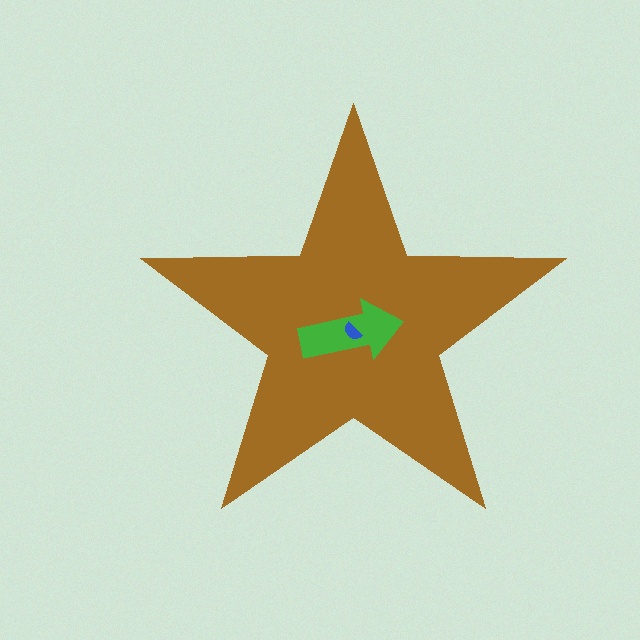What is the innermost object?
The blue semicircle.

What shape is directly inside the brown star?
The green arrow.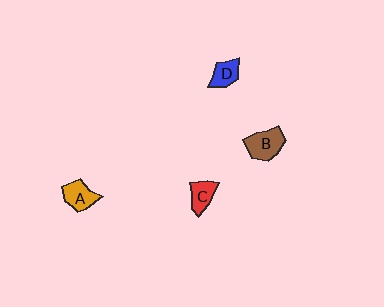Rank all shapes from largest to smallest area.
From largest to smallest: B (brown), A (orange), C (red), D (blue).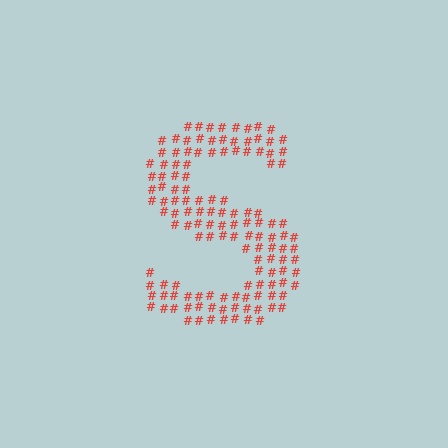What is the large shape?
The large shape is the letter S.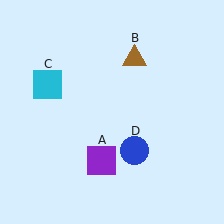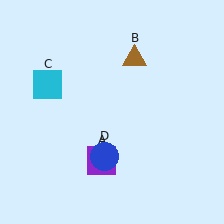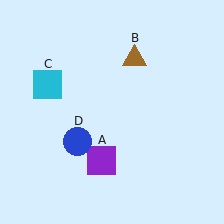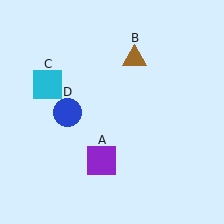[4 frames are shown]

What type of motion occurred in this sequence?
The blue circle (object D) rotated clockwise around the center of the scene.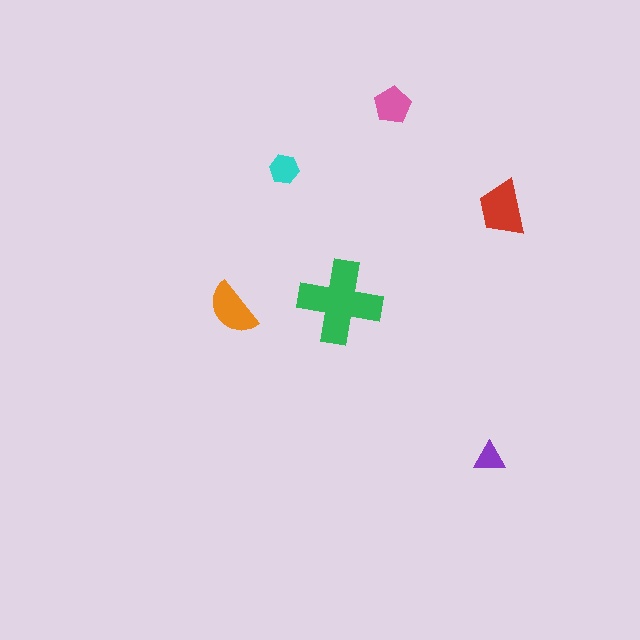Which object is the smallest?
The purple triangle.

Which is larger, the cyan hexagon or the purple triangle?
The cyan hexagon.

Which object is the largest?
The green cross.